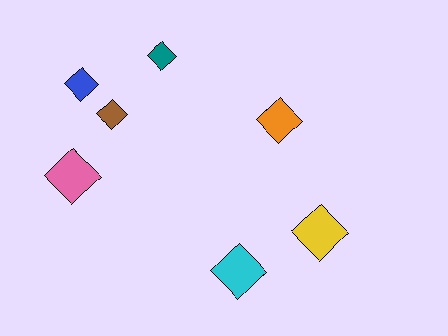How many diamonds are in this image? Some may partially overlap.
There are 7 diamonds.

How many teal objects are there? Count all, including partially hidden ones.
There is 1 teal object.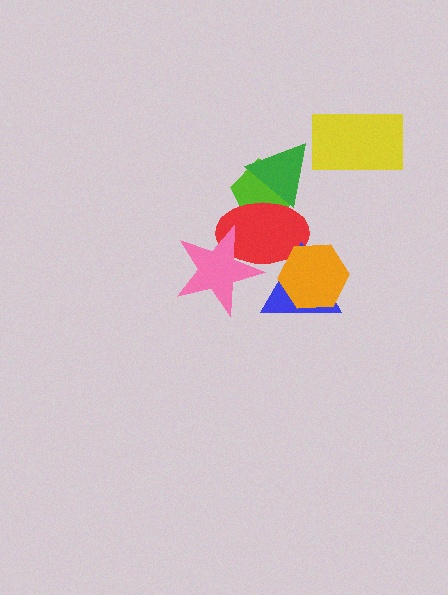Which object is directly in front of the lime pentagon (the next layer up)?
The red ellipse is directly in front of the lime pentagon.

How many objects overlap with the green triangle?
2 objects overlap with the green triangle.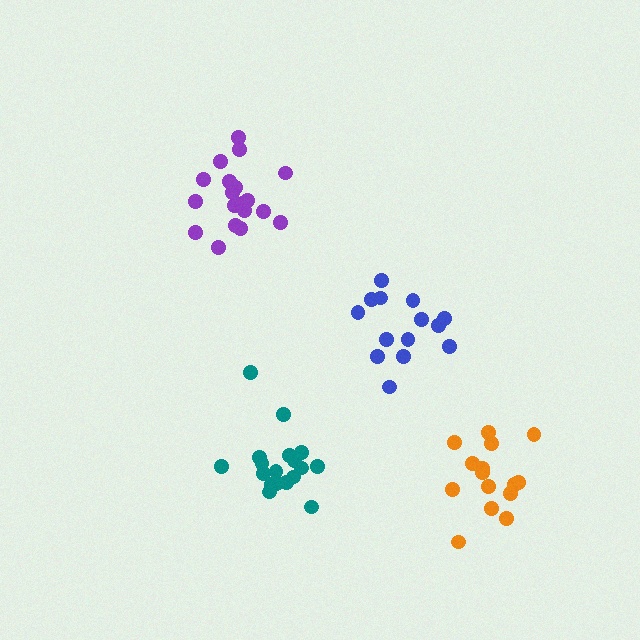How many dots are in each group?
Group 1: 19 dots, Group 2: 14 dots, Group 3: 15 dots, Group 4: 18 dots (66 total).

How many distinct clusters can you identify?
There are 4 distinct clusters.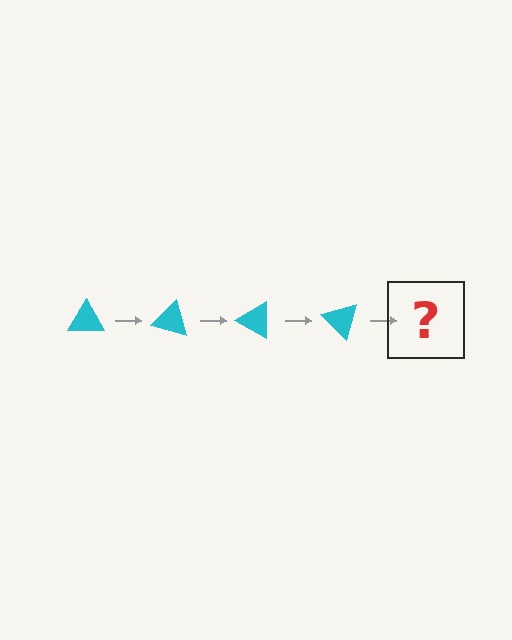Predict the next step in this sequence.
The next step is a cyan triangle rotated 60 degrees.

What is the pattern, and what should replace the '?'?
The pattern is that the triangle rotates 15 degrees each step. The '?' should be a cyan triangle rotated 60 degrees.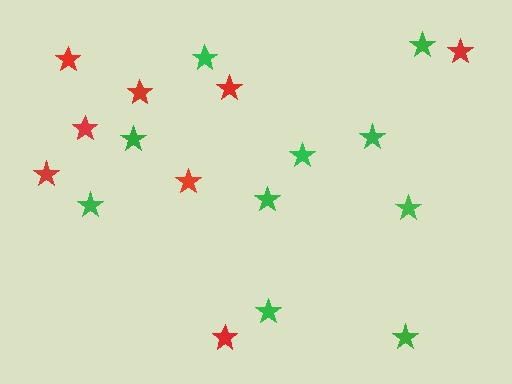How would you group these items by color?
There are 2 groups: one group of red stars (8) and one group of green stars (10).